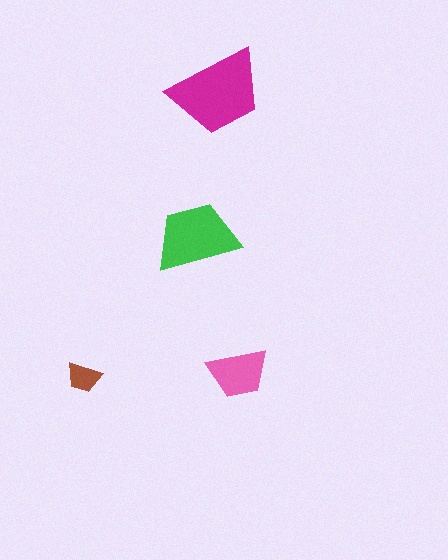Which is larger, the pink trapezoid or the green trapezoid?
The green one.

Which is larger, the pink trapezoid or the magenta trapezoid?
The magenta one.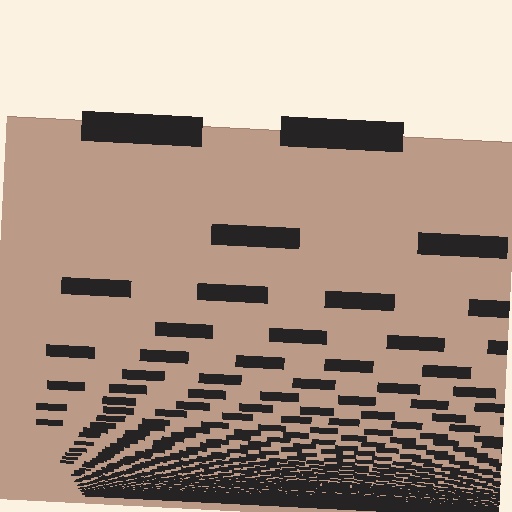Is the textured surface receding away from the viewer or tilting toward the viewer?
The surface appears to tilt toward the viewer. Texture elements get larger and sparser toward the top.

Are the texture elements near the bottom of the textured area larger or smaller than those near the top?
Smaller. The gradient is inverted — elements near the bottom are smaller and denser.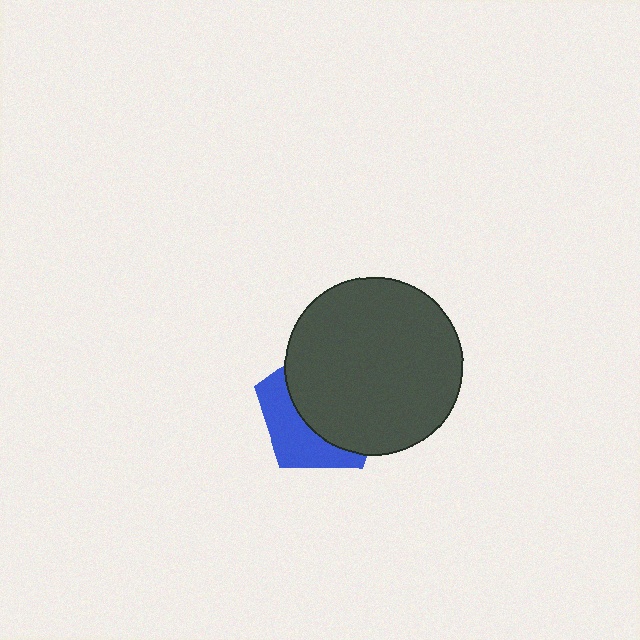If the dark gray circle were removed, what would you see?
You would see the complete blue pentagon.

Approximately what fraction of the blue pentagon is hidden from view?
Roughly 63% of the blue pentagon is hidden behind the dark gray circle.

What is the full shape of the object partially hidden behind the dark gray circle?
The partially hidden object is a blue pentagon.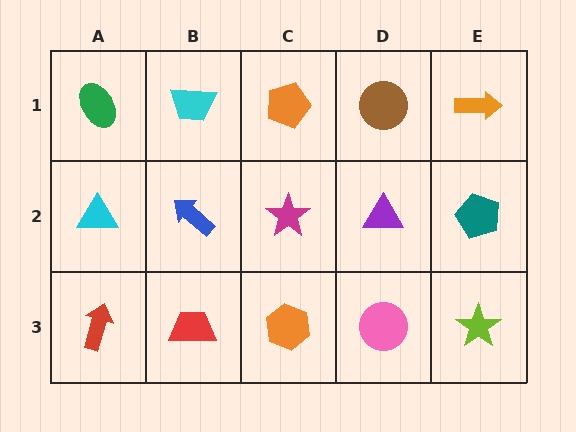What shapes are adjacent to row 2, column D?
A brown circle (row 1, column D), a pink circle (row 3, column D), a magenta star (row 2, column C), a teal pentagon (row 2, column E).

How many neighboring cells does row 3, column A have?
2.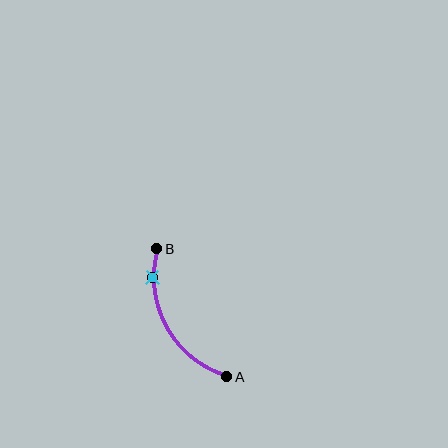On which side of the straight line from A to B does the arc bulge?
The arc bulges to the left of the straight line connecting A and B.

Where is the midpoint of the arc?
The arc midpoint is the point on the curve farthest from the straight line joining A and B. It sits to the left of that line.